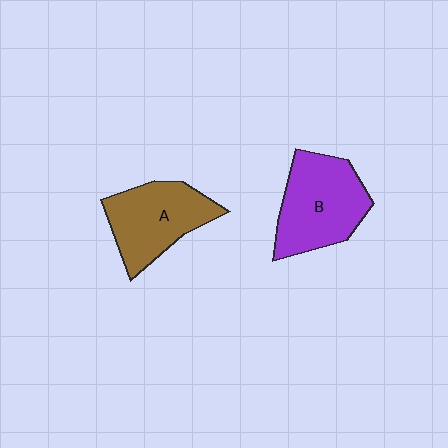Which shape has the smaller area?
Shape A (brown).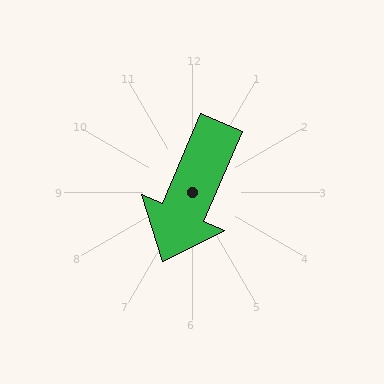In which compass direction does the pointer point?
Southwest.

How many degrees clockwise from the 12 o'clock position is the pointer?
Approximately 203 degrees.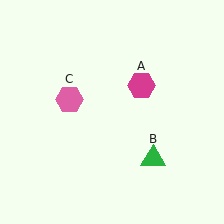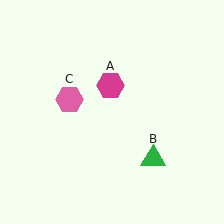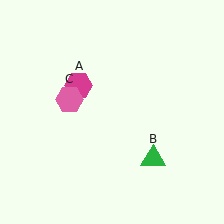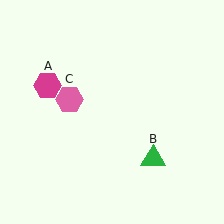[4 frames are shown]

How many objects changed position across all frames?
1 object changed position: magenta hexagon (object A).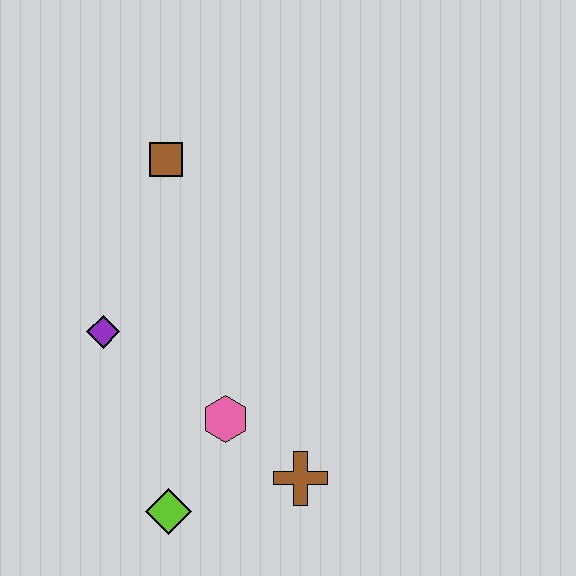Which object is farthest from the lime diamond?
The brown square is farthest from the lime diamond.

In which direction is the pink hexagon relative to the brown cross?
The pink hexagon is to the left of the brown cross.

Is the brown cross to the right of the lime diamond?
Yes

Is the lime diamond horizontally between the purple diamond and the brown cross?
Yes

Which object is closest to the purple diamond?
The pink hexagon is closest to the purple diamond.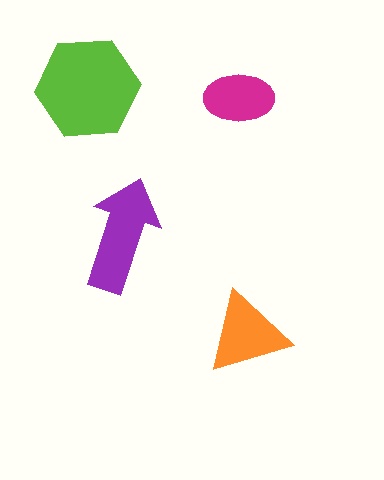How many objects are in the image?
There are 4 objects in the image.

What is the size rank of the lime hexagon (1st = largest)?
1st.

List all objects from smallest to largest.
The magenta ellipse, the orange triangle, the purple arrow, the lime hexagon.